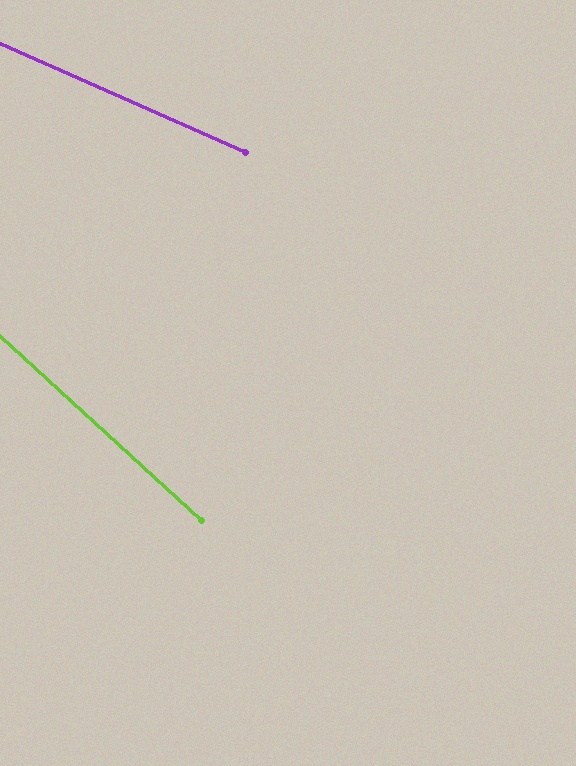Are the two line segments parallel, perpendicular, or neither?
Neither parallel nor perpendicular — they differ by about 19°.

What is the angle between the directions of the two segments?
Approximately 19 degrees.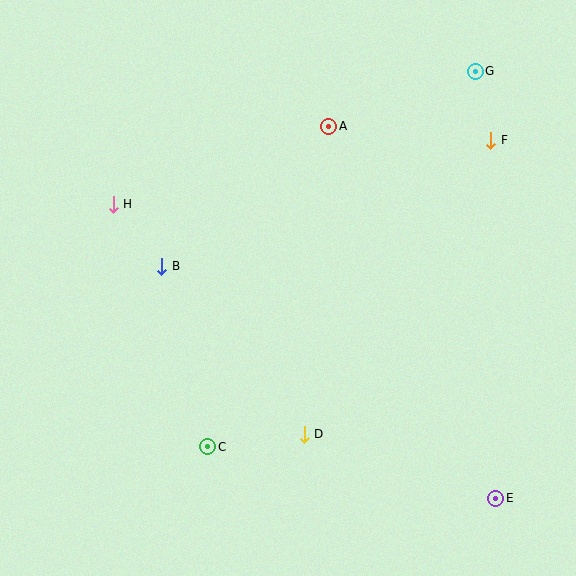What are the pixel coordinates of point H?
Point H is at (113, 204).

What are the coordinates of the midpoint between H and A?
The midpoint between H and A is at (221, 165).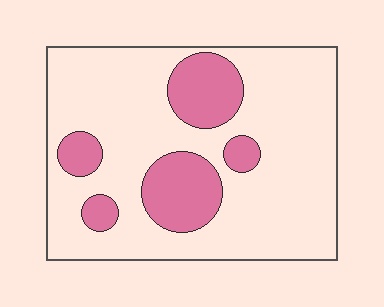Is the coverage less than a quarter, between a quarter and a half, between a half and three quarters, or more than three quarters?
Less than a quarter.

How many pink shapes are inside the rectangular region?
5.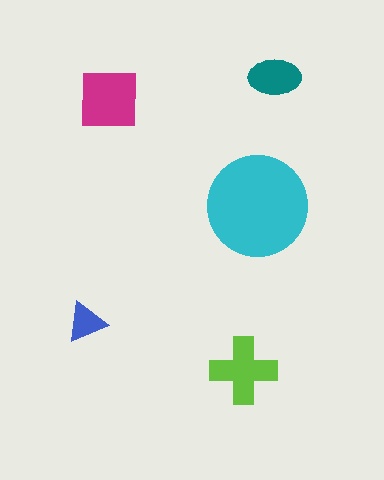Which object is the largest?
The cyan circle.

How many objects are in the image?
There are 5 objects in the image.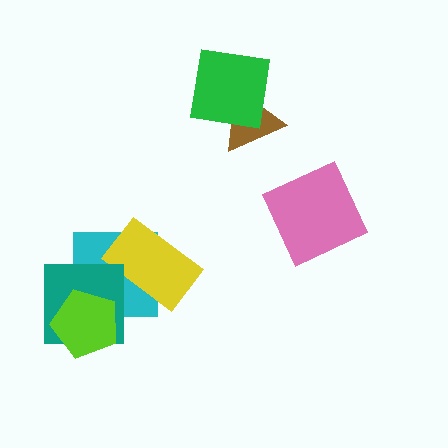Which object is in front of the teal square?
The lime pentagon is in front of the teal square.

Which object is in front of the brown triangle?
The green square is in front of the brown triangle.